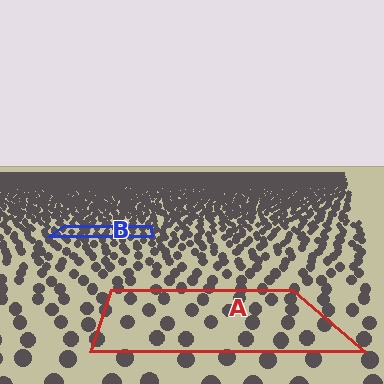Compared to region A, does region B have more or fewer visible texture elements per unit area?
Region B has more texture elements per unit area — they are packed more densely because it is farther away.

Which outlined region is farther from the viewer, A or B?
Region B is farther from the viewer — the texture elements inside it appear smaller and more densely packed.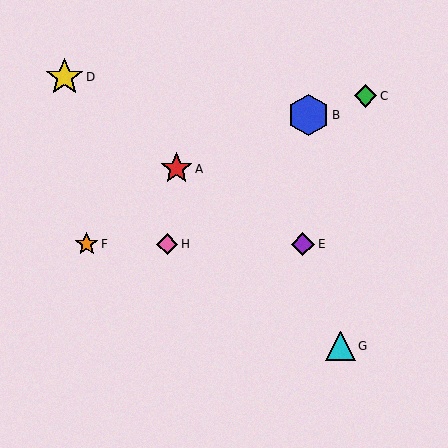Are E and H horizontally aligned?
Yes, both are at y≈244.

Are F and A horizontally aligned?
No, F is at y≈244 and A is at y≈169.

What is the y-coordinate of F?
Object F is at y≈244.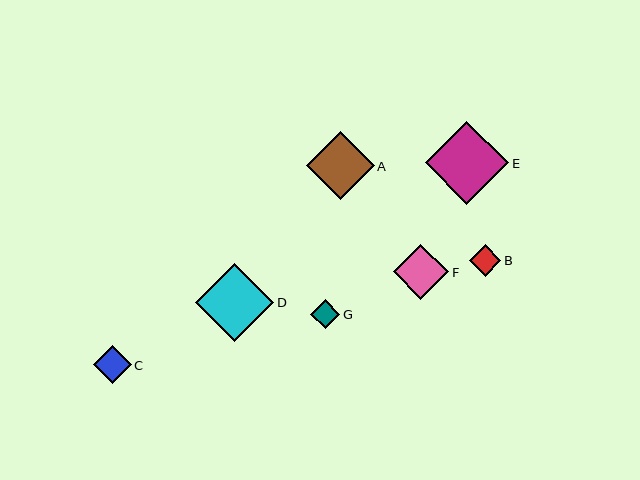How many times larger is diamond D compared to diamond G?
Diamond D is approximately 2.7 times the size of diamond G.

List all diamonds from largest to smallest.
From largest to smallest: E, D, A, F, C, B, G.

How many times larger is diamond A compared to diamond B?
Diamond A is approximately 2.1 times the size of diamond B.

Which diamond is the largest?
Diamond E is the largest with a size of approximately 83 pixels.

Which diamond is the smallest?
Diamond G is the smallest with a size of approximately 29 pixels.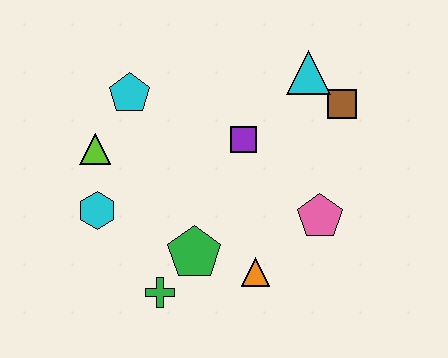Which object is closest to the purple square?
The cyan triangle is closest to the purple square.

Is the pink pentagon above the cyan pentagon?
No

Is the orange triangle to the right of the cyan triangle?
No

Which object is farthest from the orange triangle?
The cyan pentagon is farthest from the orange triangle.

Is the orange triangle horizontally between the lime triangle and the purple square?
No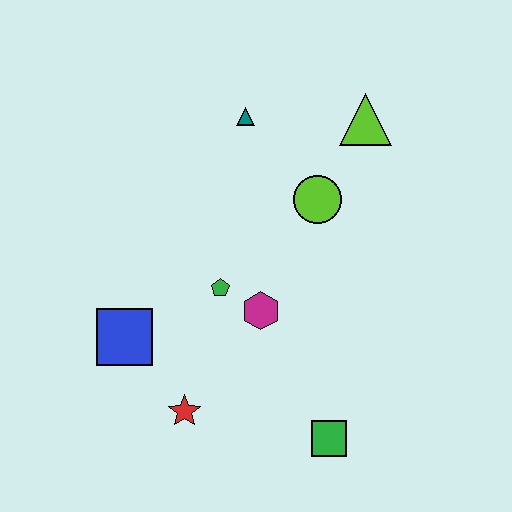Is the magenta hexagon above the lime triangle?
No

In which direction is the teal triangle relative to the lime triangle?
The teal triangle is to the left of the lime triangle.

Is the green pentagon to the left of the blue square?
No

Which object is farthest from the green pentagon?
The lime triangle is farthest from the green pentagon.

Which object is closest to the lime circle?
The lime triangle is closest to the lime circle.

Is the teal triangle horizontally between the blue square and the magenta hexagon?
Yes